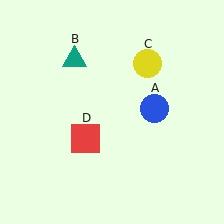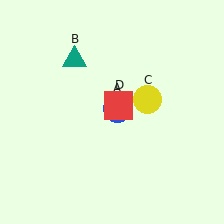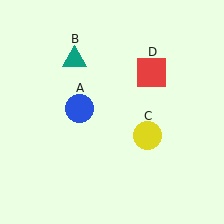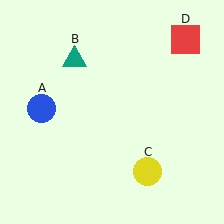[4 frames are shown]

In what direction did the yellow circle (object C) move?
The yellow circle (object C) moved down.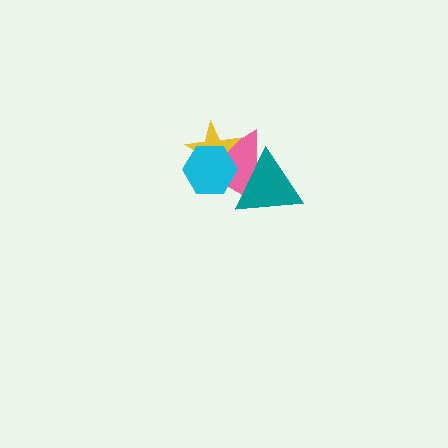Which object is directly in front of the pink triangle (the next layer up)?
The yellow star is directly in front of the pink triangle.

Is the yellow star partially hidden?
Yes, it is partially covered by another shape.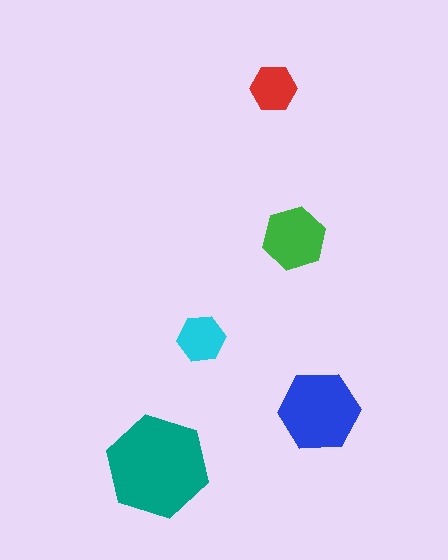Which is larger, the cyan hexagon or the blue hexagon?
The blue one.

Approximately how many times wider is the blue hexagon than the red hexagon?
About 2 times wider.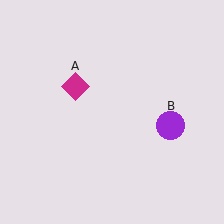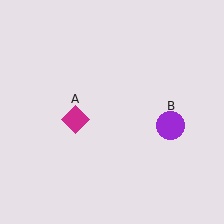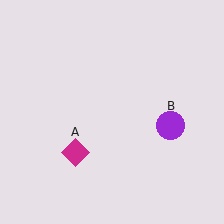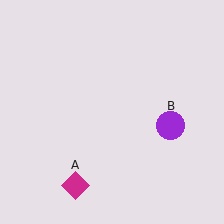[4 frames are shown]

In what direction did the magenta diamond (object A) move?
The magenta diamond (object A) moved down.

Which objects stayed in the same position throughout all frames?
Purple circle (object B) remained stationary.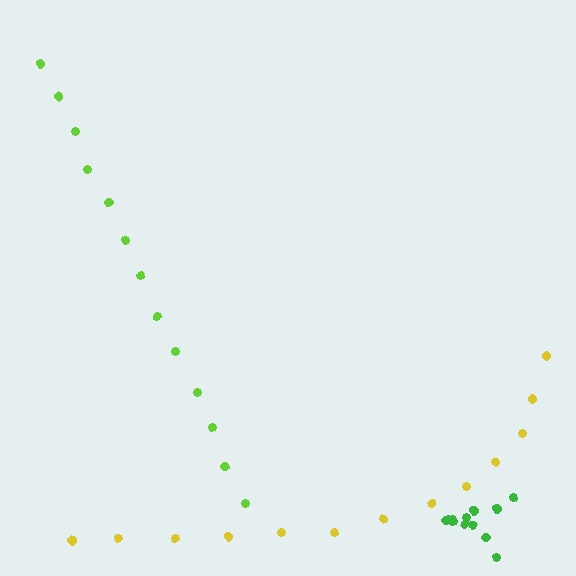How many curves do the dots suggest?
There are 3 distinct paths.